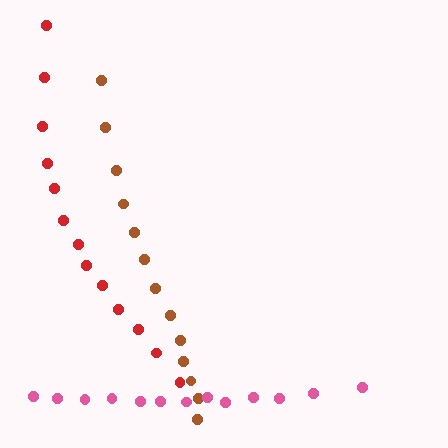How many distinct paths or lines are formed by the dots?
There are 3 distinct paths.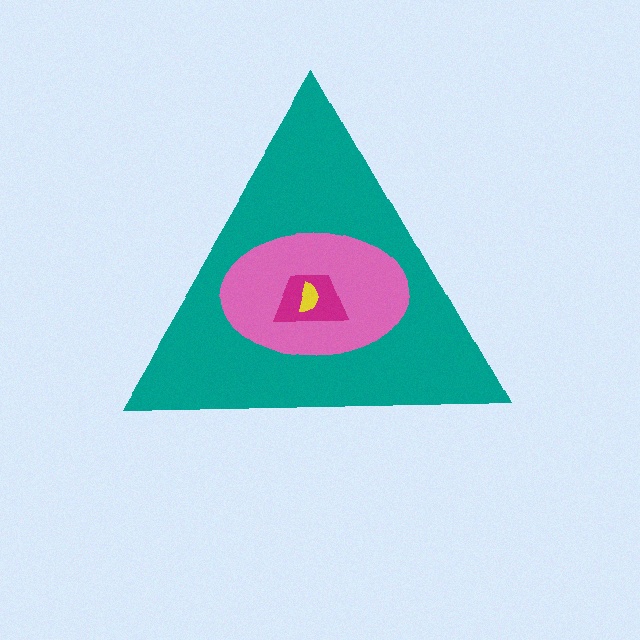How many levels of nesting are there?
4.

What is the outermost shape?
The teal triangle.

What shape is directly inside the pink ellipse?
The magenta trapezoid.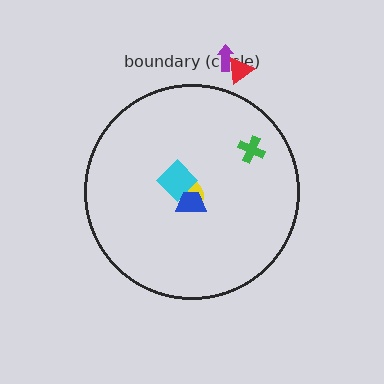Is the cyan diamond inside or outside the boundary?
Inside.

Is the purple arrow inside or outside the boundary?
Outside.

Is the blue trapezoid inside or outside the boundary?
Inside.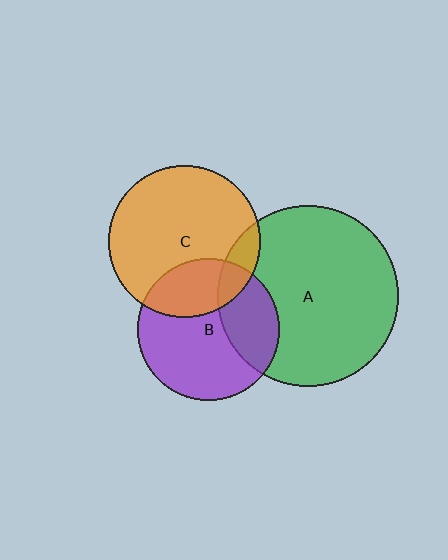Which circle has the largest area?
Circle A (green).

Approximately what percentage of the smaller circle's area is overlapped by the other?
Approximately 30%.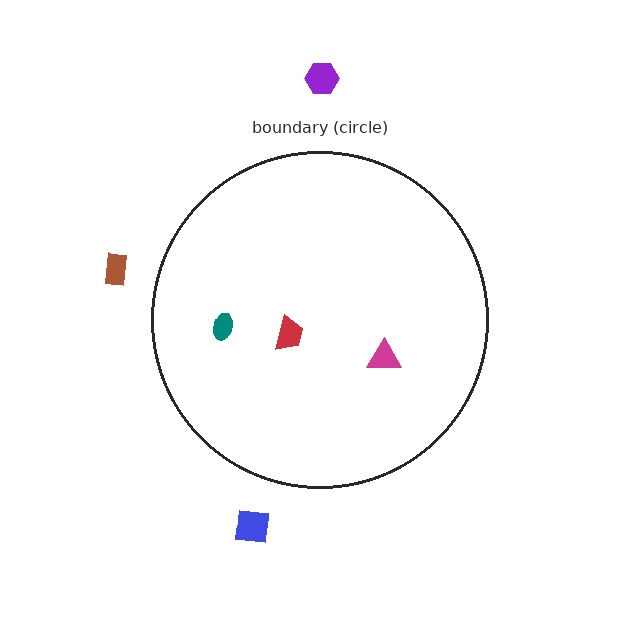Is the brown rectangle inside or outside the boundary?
Outside.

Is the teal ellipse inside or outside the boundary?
Inside.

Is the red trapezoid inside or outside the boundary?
Inside.